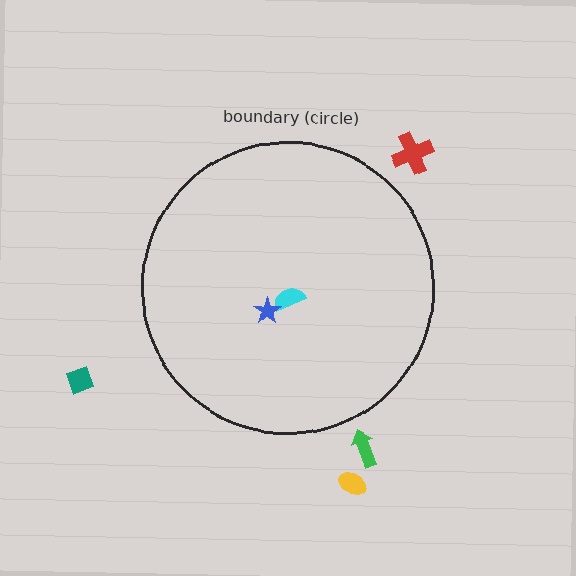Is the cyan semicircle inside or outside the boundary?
Inside.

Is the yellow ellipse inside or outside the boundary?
Outside.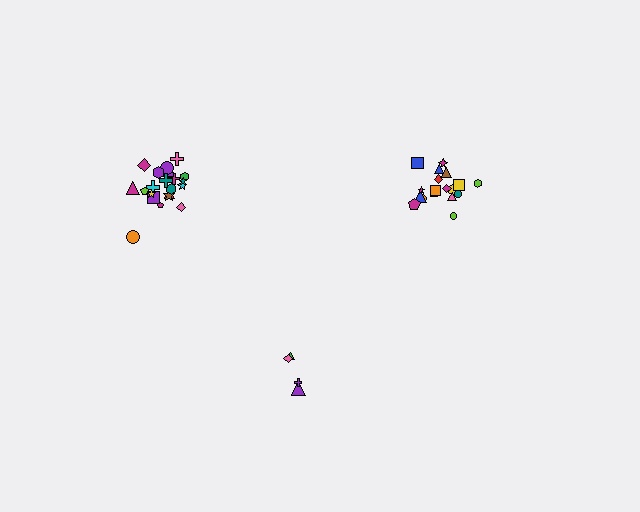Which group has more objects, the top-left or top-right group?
The top-left group.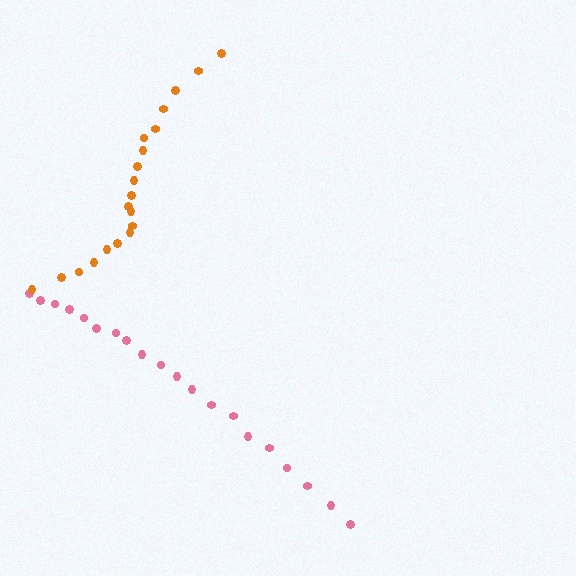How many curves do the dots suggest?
There are 2 distinct paths.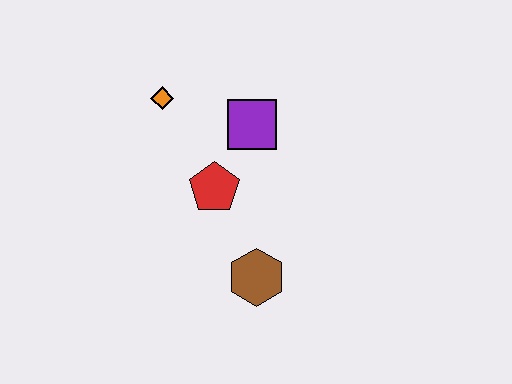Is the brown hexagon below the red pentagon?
Yes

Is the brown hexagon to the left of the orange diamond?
No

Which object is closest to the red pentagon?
The purple square is closest to the red pentagon.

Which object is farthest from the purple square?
The brown hexagon is farthest from the purple square.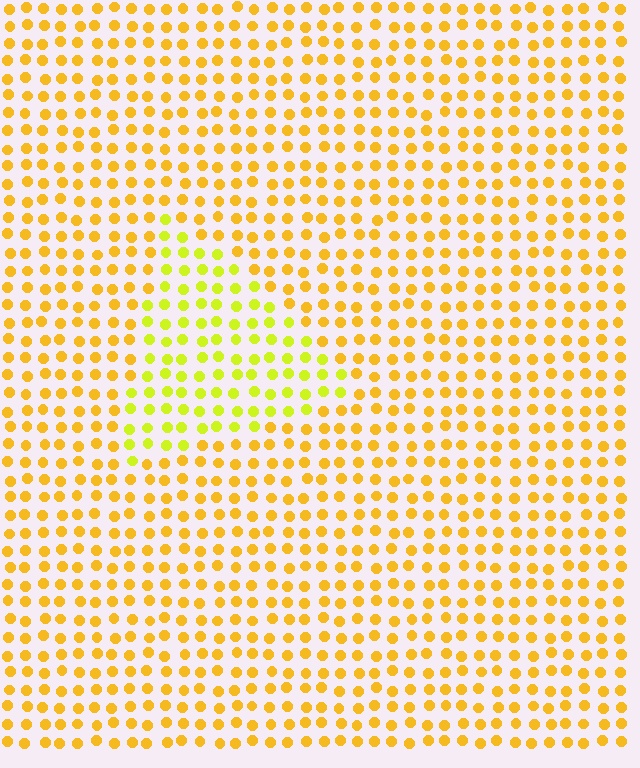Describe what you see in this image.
The image is filled with small yellow elements in a uniform arrangement. A triangle-shaped region is visible where the elements are tinted to a slightly different hue, forming a subtle color boundary.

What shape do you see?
I see a triangle.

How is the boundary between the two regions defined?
The boundary is defined purely by a slight shift in hue (about 28 degrees). Spacing, size, and orientation are identical on both sides.